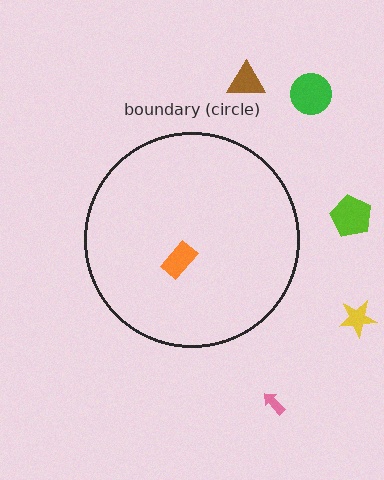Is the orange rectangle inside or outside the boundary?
Inside.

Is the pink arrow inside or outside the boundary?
Outside.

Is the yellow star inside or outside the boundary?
Outside.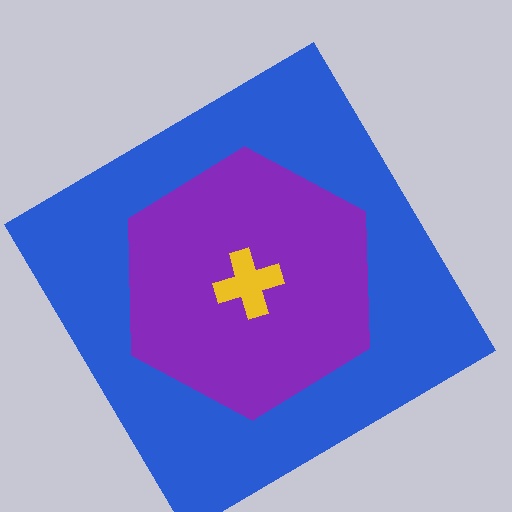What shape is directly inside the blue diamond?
The purple hexagon.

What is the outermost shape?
The blue diamond.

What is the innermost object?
The yellow cross.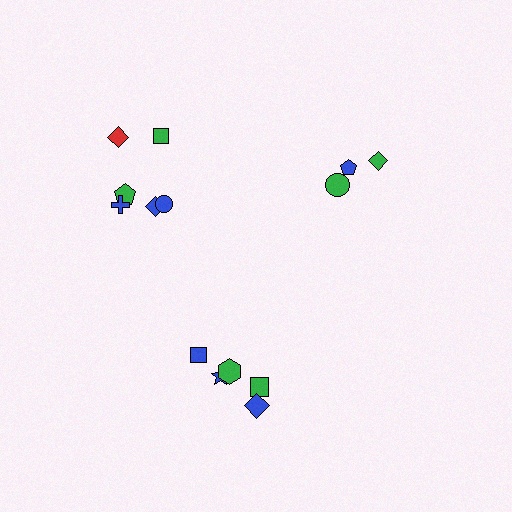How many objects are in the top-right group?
There are 3 objects.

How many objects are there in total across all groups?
There are 14 objects.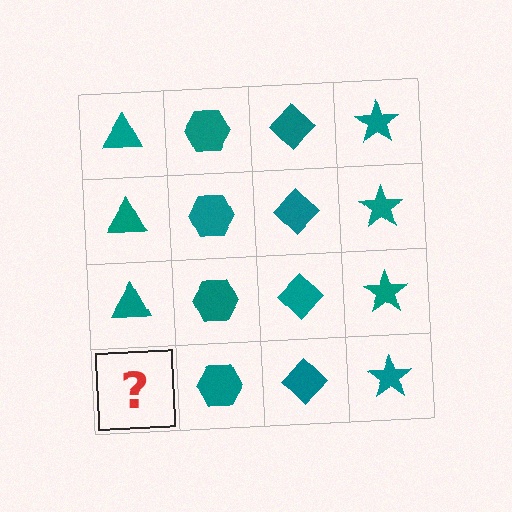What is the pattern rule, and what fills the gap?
The rule is that each column has a consistent shape. The gap should be filled with a teal triangle.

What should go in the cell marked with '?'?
The missing cell should contain a teal triangle.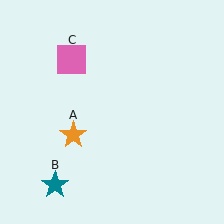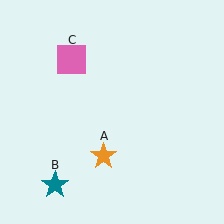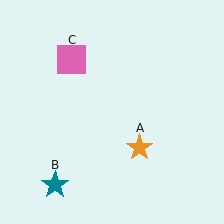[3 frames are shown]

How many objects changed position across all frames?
1 object changed position: orange star (object A).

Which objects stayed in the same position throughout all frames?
Teal star (object B) and pink square (object C) remained stationary.